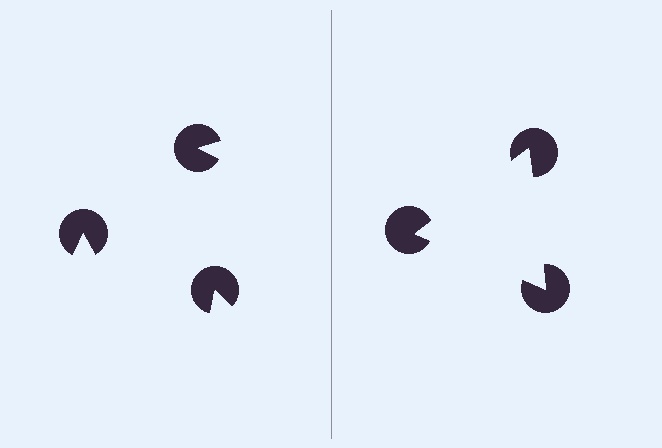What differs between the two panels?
The pac-man discs are positioned identically on both sides; only the wedge orientations differ. On the right they align to a triangle; on the left they are misaligned.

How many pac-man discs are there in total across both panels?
6 — 3 on each side.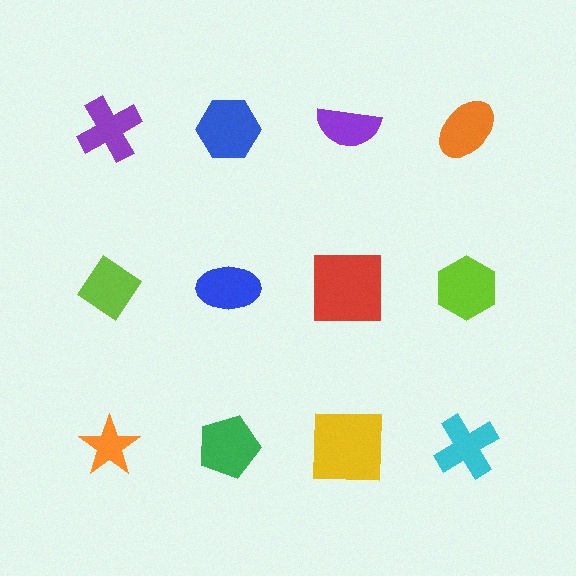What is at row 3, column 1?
An orange star.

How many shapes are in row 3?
4 shapes.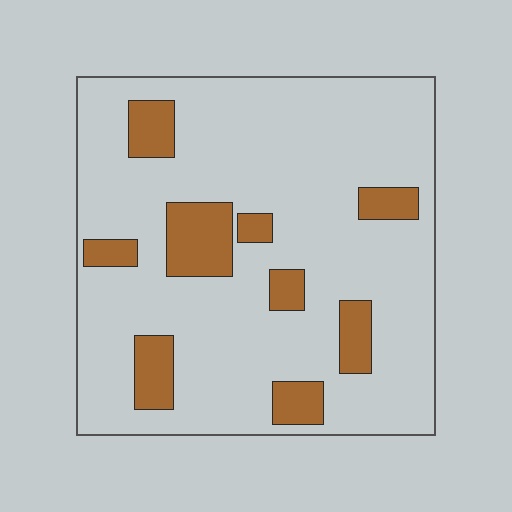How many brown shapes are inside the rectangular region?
9.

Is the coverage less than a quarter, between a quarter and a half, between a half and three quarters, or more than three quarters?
Less than a quarter.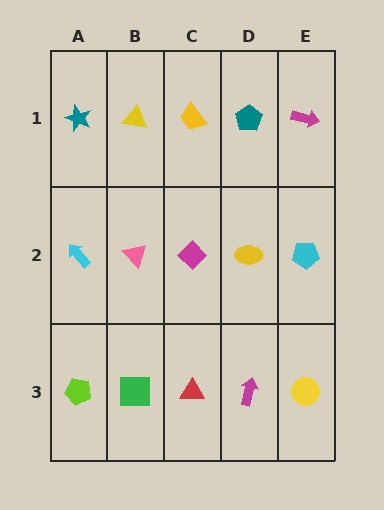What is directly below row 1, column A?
A cyan arrow.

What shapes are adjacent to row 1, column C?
A magenta diamond (row 2, column C), a yellow triangle (row 1, column B), a teal pentagon (row 1, column D).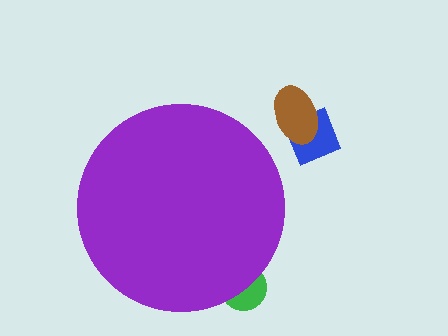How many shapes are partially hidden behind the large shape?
1 shape is partially hidden.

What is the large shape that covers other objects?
A purple circle.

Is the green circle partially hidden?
Yes, the green circle is partially hidden behind the purple circle.